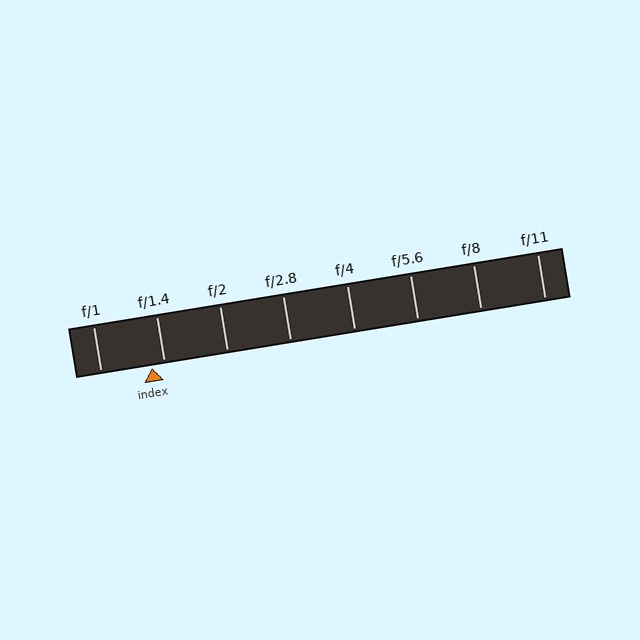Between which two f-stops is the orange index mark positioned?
The index mark is between f/1 and f/1.4.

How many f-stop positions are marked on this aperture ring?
There are 8 f-stop positions marked.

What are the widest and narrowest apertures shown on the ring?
The widest aperture shown is f/1 and the narrowest is f/11.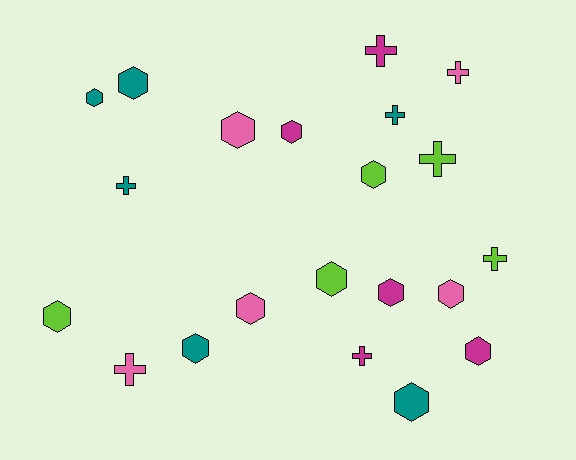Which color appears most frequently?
Teal, with 6 objects.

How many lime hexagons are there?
There are 3 lime hexagons.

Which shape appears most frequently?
Hexagon, with 13 objects.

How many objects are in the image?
There are 21 objects.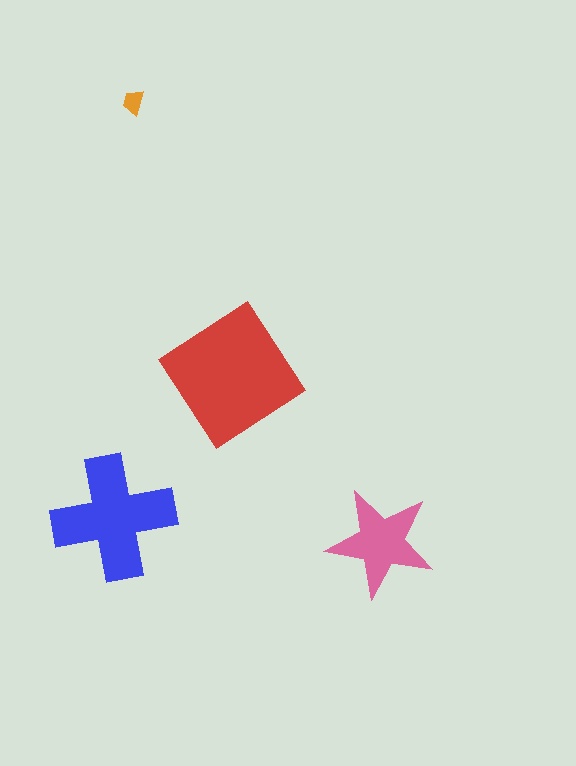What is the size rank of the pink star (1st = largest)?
3rd.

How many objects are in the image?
There are 4 objects in the image.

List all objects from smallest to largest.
The orange trapezoid, the pink star, the blue cross, the red diamond.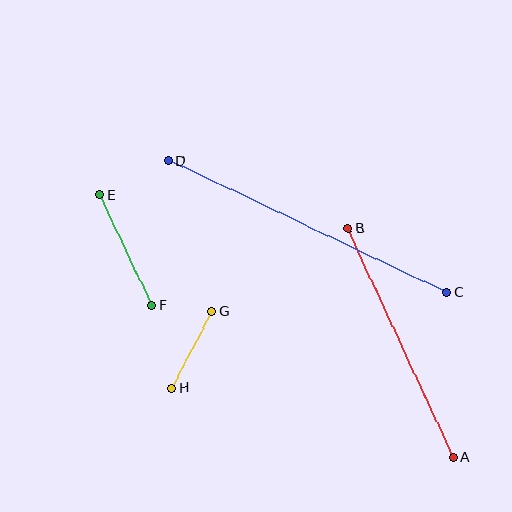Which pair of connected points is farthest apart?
Points C and D are farthest apart.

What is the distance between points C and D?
The distance is approximately 308 pixels.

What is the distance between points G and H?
The distance is approximately 87 pixels.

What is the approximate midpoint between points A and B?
The midpoint is at approximately (401, 343) pixels.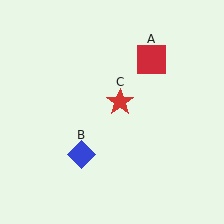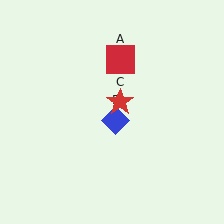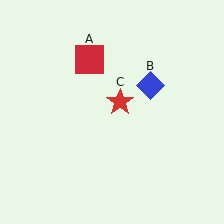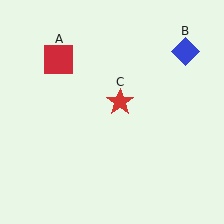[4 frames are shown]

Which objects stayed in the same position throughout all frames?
Red star (object C) remained stationary.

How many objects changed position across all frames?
2 objects changed position: red square (object A), blue diamond (object B).